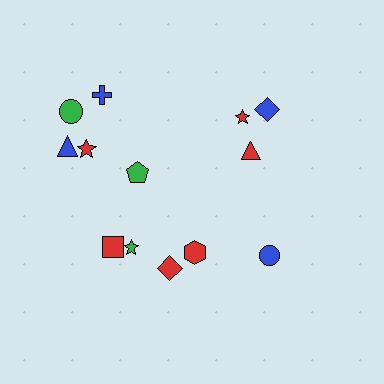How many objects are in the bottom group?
There are 6 objects.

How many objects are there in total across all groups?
There are 14 objects.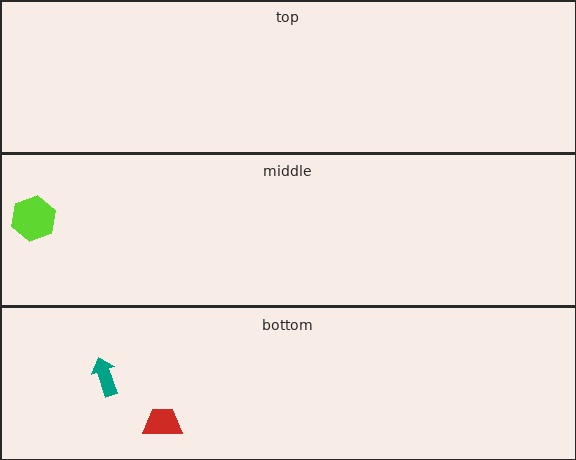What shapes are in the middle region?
The lime hexagon.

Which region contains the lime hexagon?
The middle region.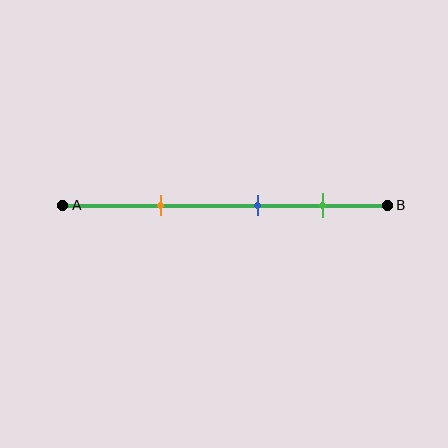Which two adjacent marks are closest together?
The blue and green marks are the closest adjacent pair.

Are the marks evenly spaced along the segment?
Yes, the marks are approximately evenly spaced.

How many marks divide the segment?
There are 3 marks dividing the segment.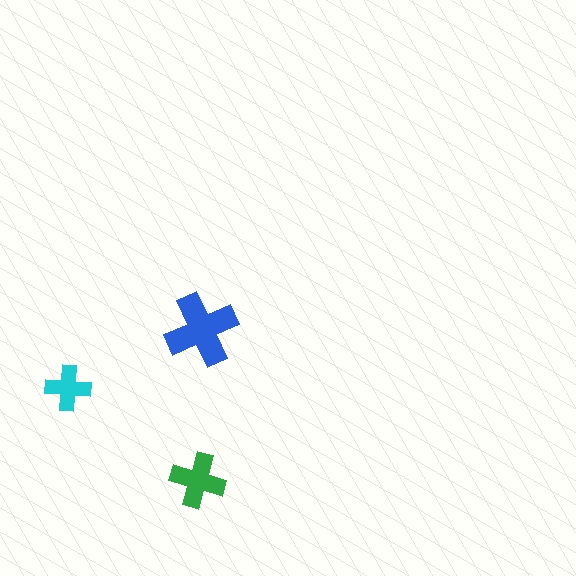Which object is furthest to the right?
The blue cross is rightmost.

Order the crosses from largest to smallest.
the blue one, the green one, the cyan one.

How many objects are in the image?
There are 3 objects in the image.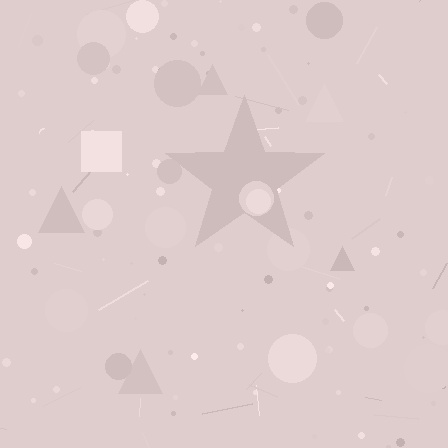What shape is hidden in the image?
A star is hidden in the image.